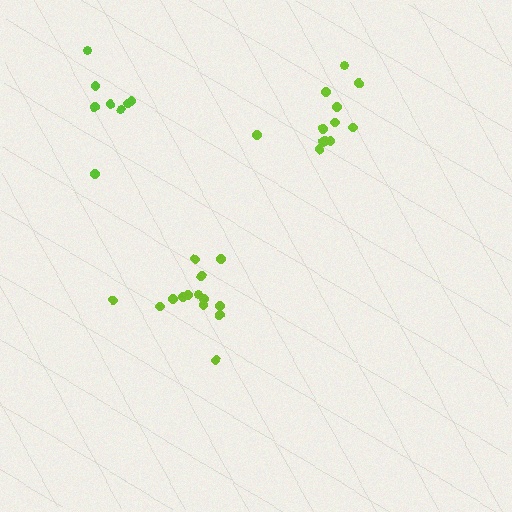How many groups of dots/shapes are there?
There are 3 groups.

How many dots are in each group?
Group 1: 12 dots, Group 2: 14 dots, Group 3: 8 dots (34 total).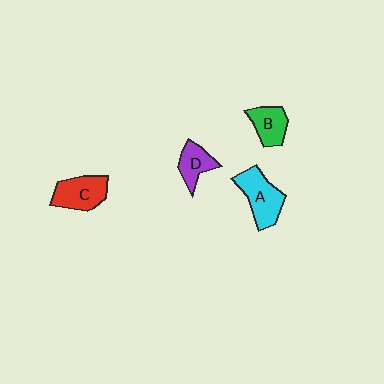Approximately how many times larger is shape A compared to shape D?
Approximately 1.5 times.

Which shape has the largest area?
Shape A (cyan).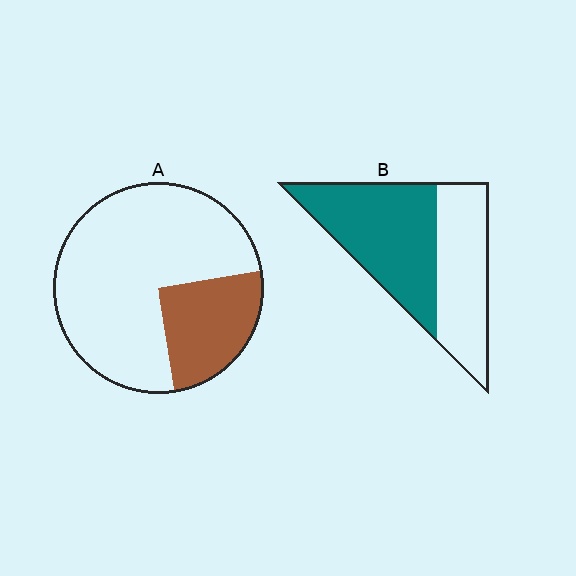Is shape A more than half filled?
No.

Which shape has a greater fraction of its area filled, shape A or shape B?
Shape B.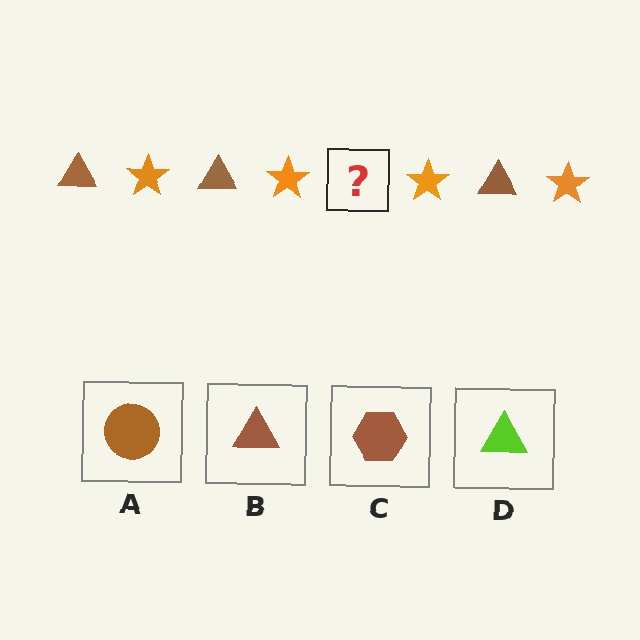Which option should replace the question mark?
Option B.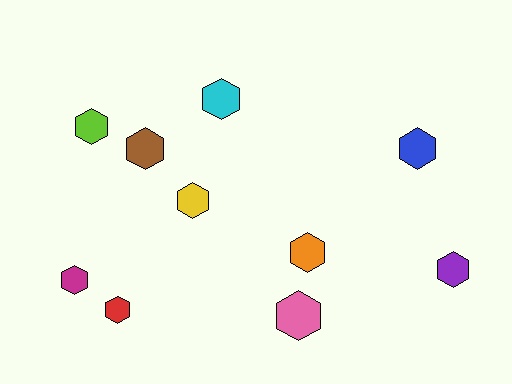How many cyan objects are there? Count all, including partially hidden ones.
There is 1 cyan object.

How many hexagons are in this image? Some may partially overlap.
There are 10 hexagons.